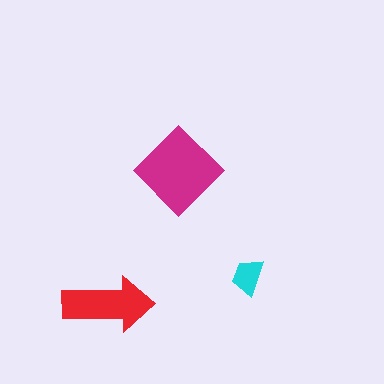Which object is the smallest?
The cyan trapezoid.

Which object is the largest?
The magenta diamond.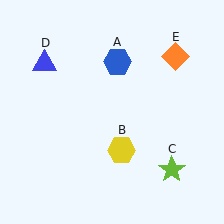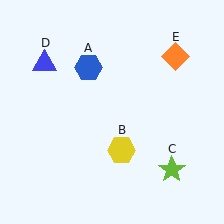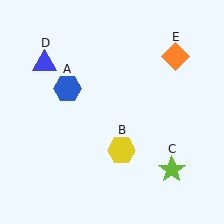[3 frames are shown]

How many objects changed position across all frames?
1 object changed position: blue hexagon (object A).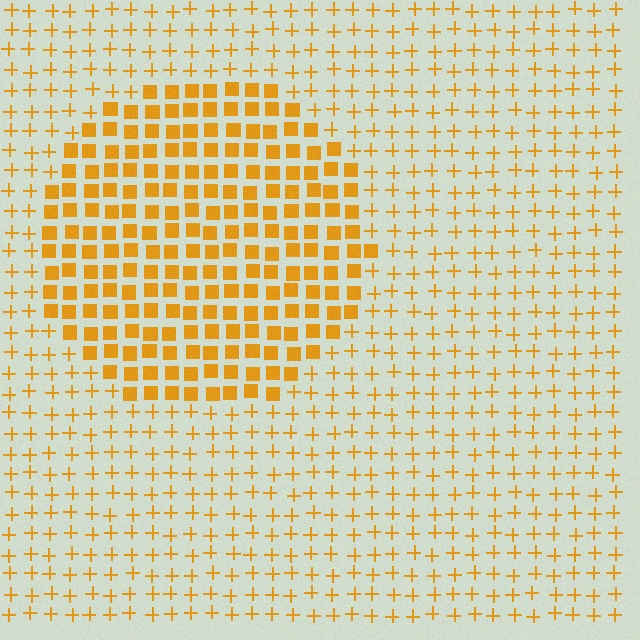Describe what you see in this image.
The image is filled with small orange elements arranged in a uniform grid. A circle-shaped region contains squares, while the surrounding area contains plus signs. The boundary is defined purely by the change in element shape.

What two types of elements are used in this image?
The image uses squares inside the circle region and plus signs outside it.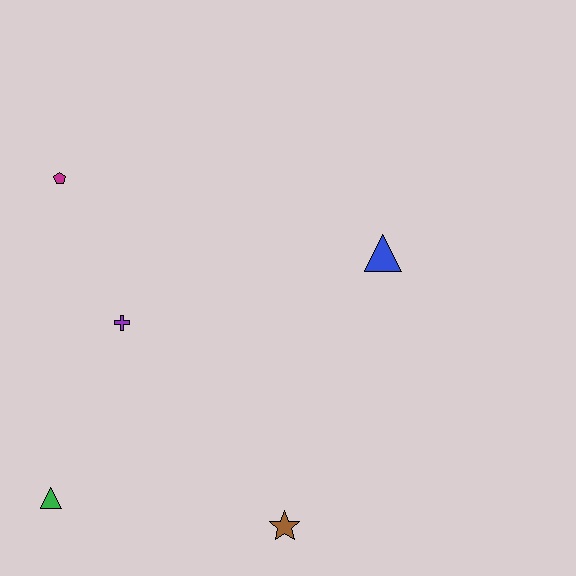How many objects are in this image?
There are 5 objects.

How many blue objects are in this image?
There is 1 blue object.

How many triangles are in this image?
There are 2 triangles.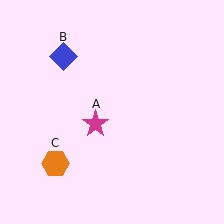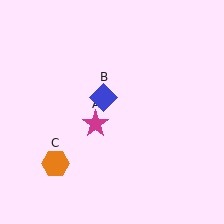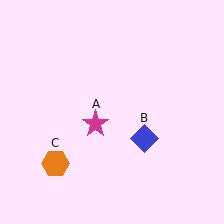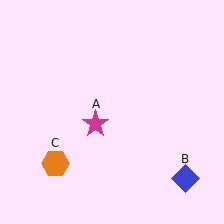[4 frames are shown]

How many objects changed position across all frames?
1 object changed position: blue diamond (object B).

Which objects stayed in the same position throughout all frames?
Magenta star (object A) and orange hexagon (object C) remained stationary.